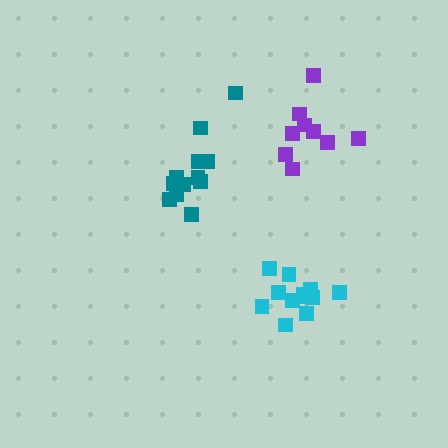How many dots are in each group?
Group 1: 12 dots, Group 2: 9 dots, Group 3: 13 dots (34 total).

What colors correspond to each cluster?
The clusters are colored: cyan, purple, teal.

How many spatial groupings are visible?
There are 3 spatial groupings.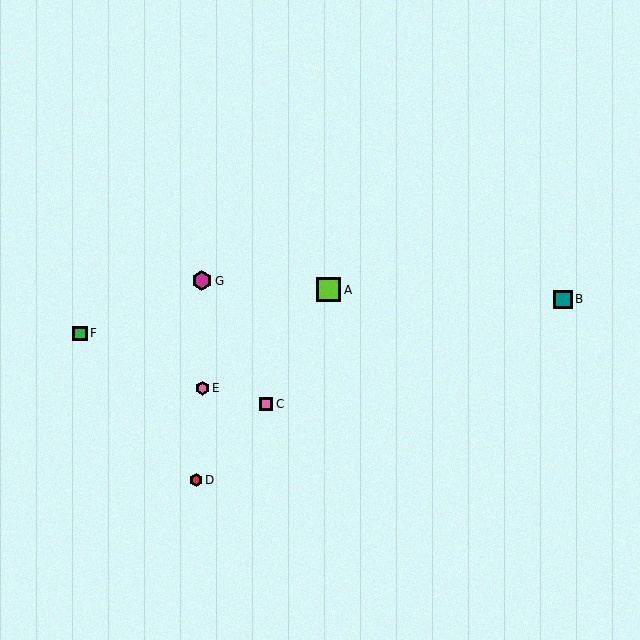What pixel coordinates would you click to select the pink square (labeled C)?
Click at (266, 404) to select the pink square C.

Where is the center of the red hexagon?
The center of the red hexagon is at (196, 480).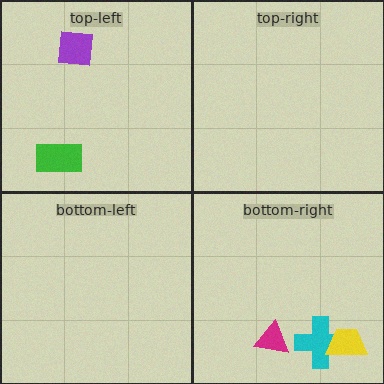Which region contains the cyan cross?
The bottom-right region.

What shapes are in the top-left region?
The purple square, the green rectangle.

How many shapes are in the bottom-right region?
3.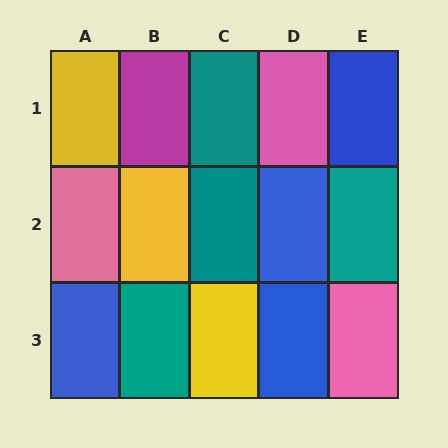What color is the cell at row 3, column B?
Teal.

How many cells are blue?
4 cells are blue.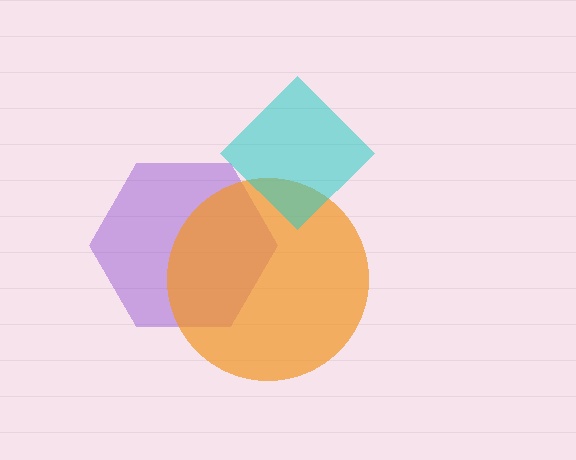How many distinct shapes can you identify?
There are 3 distinct shapes: a purple hexagon, an orange circle, a cyan diamond.